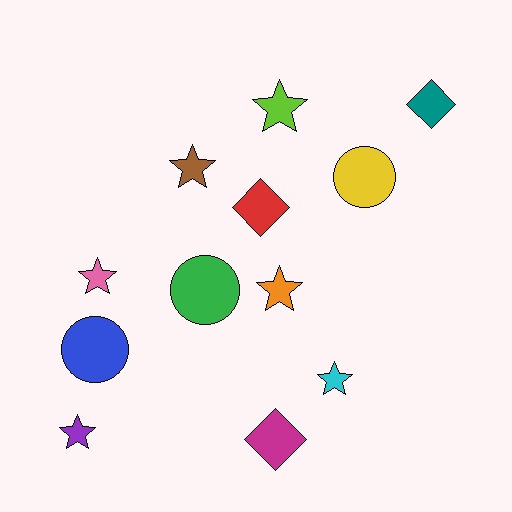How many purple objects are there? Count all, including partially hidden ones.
There is 1 purple object.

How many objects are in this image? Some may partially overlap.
There are 12 objects.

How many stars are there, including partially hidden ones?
There are 6 stars.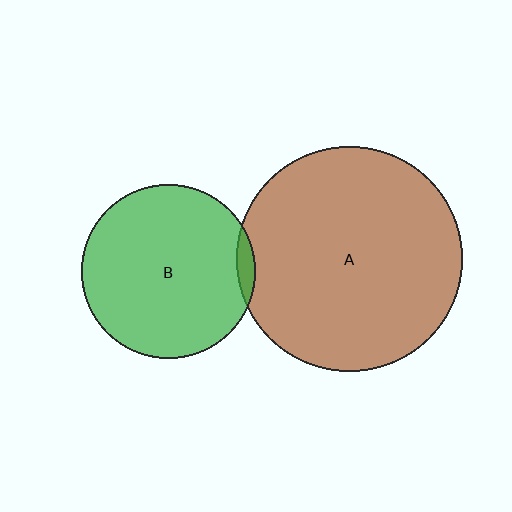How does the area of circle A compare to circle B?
Approximately 1.7 times.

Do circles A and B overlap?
Yes.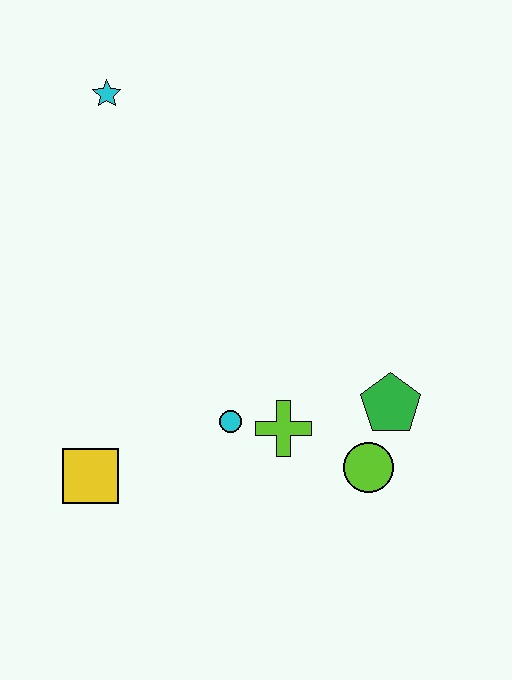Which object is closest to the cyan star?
The cyan circle is closest to the cyan star.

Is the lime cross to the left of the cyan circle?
No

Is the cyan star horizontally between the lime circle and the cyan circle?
No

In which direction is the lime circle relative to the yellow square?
The lime circle is to the right of the yellow square.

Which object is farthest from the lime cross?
The cyan star is farthest from the lime cross.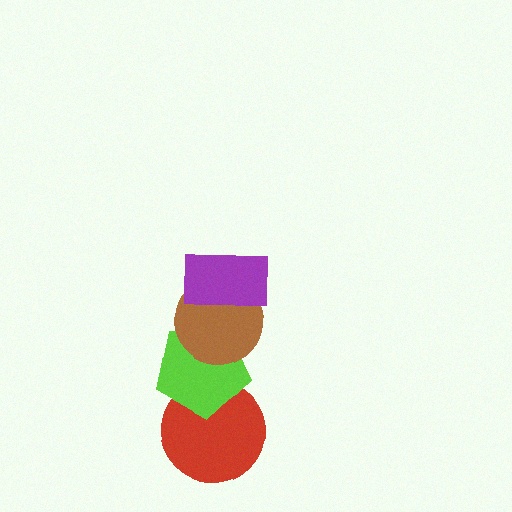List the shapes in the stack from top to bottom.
From top to bottom: the purple rectangle, the brown circle, the lime pentagon, the red circle.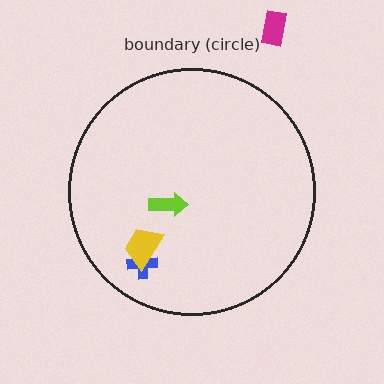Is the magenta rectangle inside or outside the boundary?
Outside.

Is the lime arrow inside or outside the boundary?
Inside.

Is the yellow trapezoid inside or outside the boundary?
Inside.